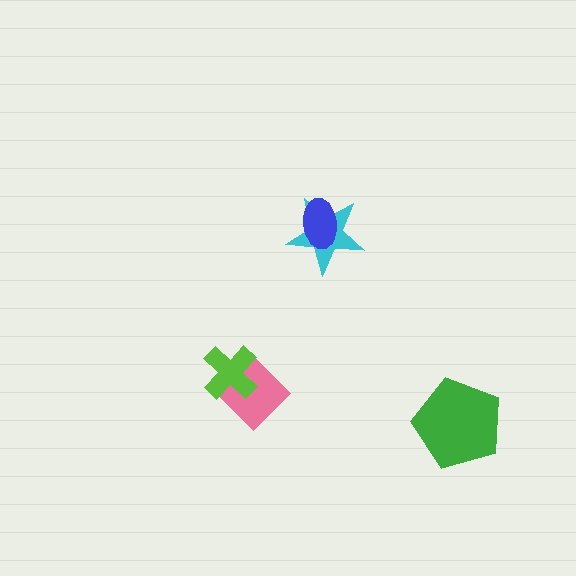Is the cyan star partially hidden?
Yes, it is partially covered by another shape.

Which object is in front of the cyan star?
The blue ellipse is in front of the cyan star.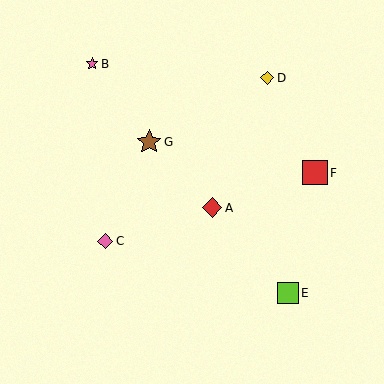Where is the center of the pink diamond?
The center of the pink diamond is at (105, 241).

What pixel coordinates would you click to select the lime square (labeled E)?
Click at (288, 293) to select the lime square E.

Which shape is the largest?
The red square (labeled F) is the largest.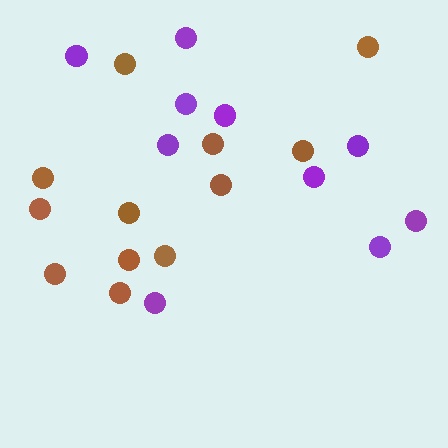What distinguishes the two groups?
There are 2 groups: one group of purple circles (10) and one group of brown circles (12).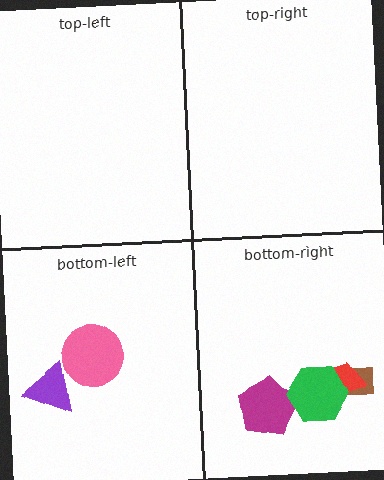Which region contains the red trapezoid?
The bottom-right region.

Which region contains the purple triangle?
The bottom-left region.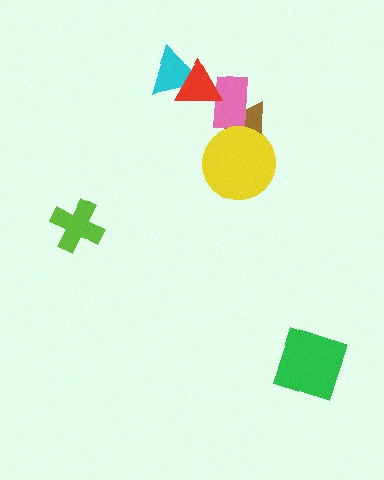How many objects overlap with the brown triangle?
2 objects overlap with the brown triangle.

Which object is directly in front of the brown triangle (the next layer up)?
The pink rectangle is directly in front of the brown triangle.